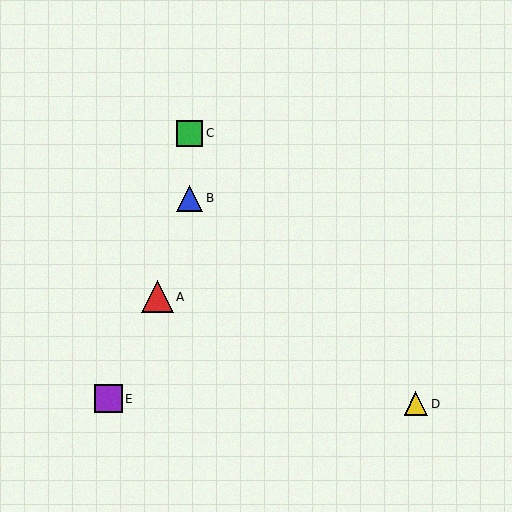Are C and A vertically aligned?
No, C is at x≈189 and A is at x≈157.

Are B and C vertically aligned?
Yes, both are at x≈189.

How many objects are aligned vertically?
2 objects (B, C) are aligned vertically.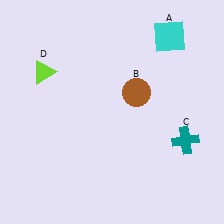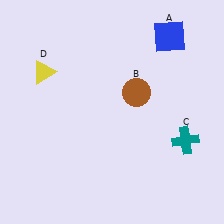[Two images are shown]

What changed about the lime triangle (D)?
In Image 1, D is lime. In Image 2, it changed to yellow.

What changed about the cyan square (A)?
In Image 1, A is cyan. In Image 2, it changed to blue.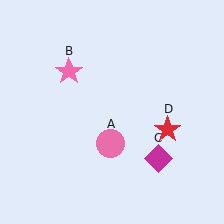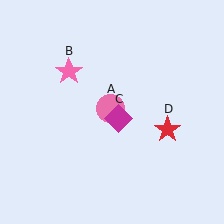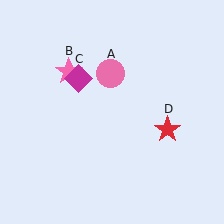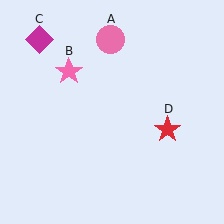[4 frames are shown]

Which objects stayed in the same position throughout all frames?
Pink star (object B) and red star (object D) remained stationary.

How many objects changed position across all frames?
2 objects changed position: pink circle (object A), magenta diamond (object C).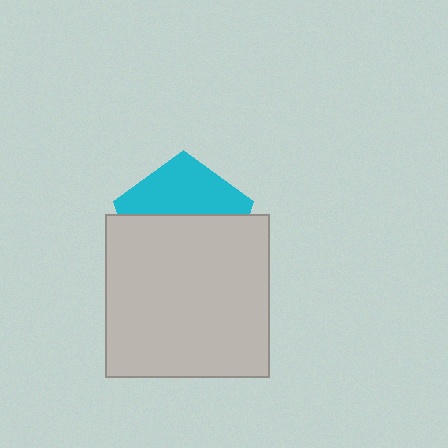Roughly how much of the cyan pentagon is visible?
A small part of it is visible (roughly 40%).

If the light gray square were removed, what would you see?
You would see the complete cyan pentagon.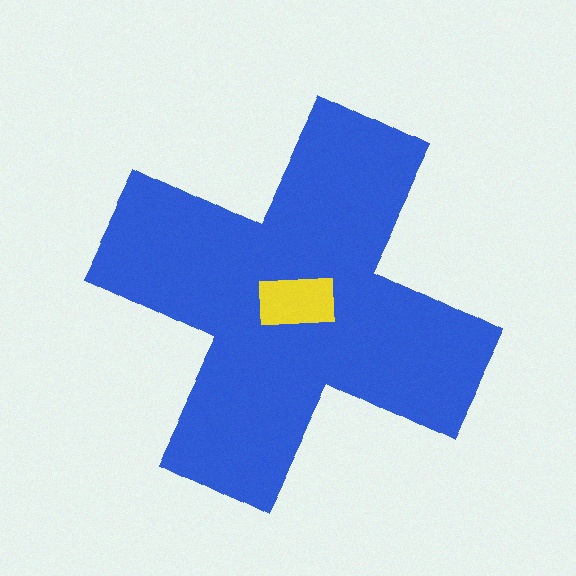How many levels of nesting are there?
2.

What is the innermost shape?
The yellow rectangle.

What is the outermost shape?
The blue cross.